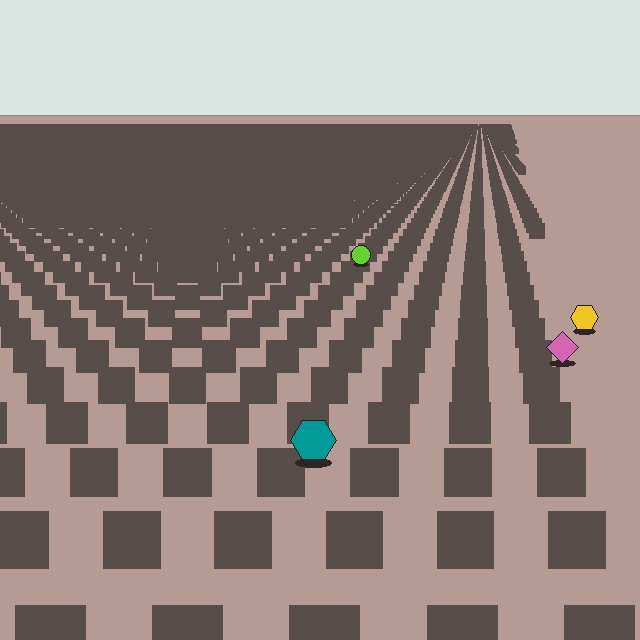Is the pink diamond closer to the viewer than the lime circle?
Yes. The pink diamond is closer — you can tell from the texture gradient: the ground texture is coarser near it.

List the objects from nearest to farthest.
From nearest to farthest: the teal hexagon, the pink diamond, the yellow hexagon, the lime circle.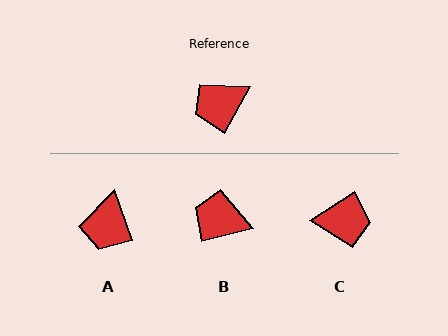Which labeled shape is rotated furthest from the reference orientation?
C, about 151 degrees away.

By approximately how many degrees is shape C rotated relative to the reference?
Approximately 151 degrees counter-clockwise.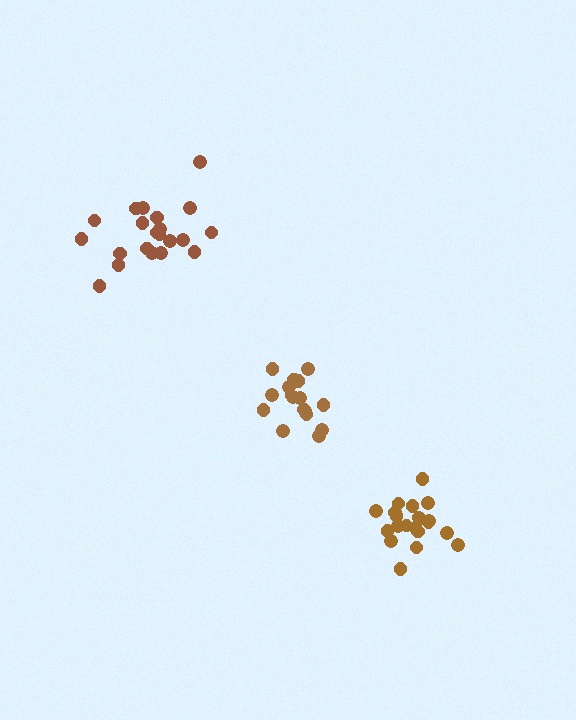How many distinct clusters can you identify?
There are 3 distinct clusters.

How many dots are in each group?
Group 1: 18 dots, Group 2: 21 dots, Group 3: 21 dots (60 total).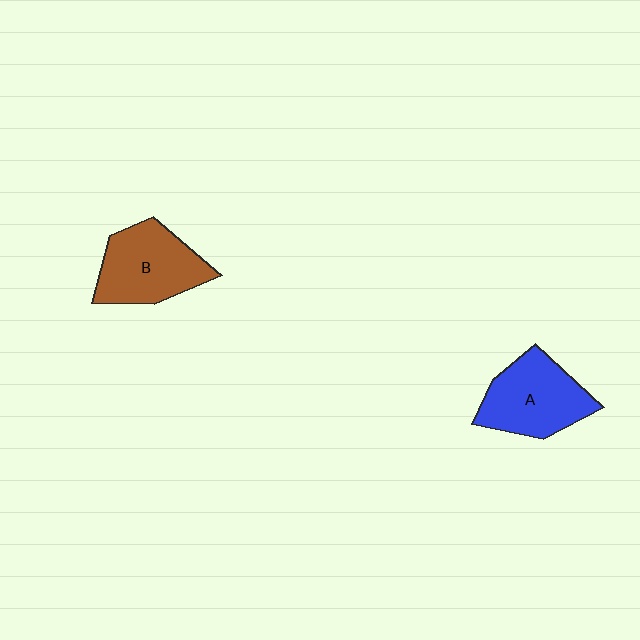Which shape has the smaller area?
Shape A (blue).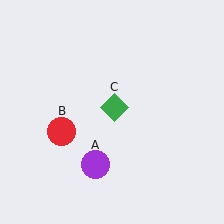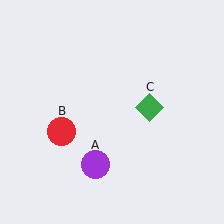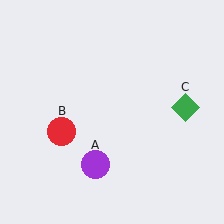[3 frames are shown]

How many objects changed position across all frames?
1 object changed position: green diamond (object C).